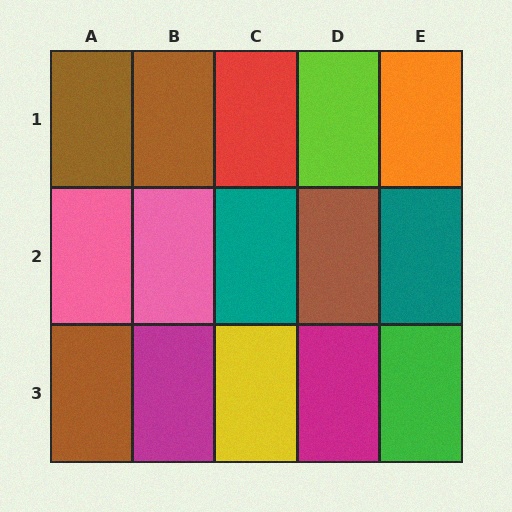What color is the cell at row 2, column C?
Teal.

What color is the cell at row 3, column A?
Brown.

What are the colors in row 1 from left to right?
Brown, brown, red, lime, orange.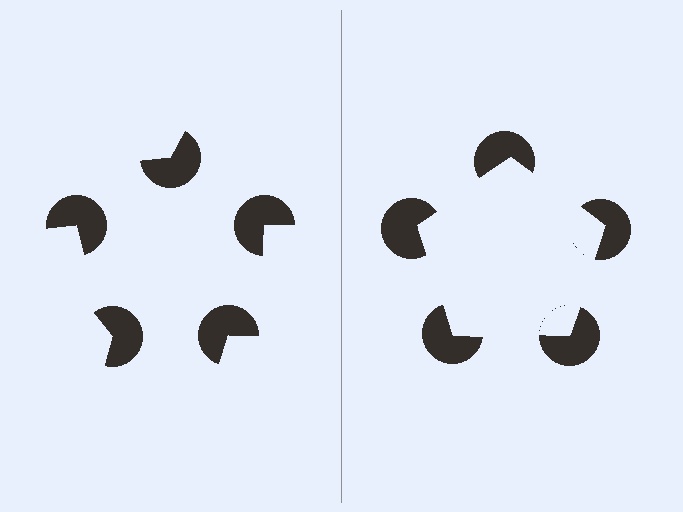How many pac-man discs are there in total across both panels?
10 — 5 on each side.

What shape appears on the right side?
An illusory pentagon.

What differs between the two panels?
The pac-man discs are positioned identically on both sides; only the wedge orientations differ. On the right they align to a pentagon; on the left they are misaligned.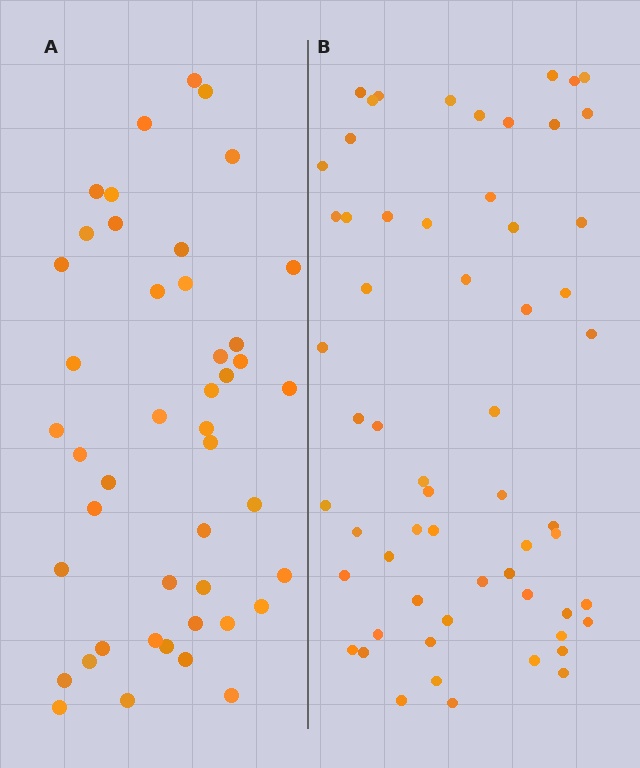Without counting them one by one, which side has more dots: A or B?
Region B (the right region) has more dots.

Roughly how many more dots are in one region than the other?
Region B has approximately 15 more dots than region A.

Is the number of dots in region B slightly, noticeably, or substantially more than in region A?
Region B has noticeably more, but not dramatically so. The ratio is roughly 1.3 to 1.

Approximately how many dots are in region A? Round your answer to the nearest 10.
About 40 dots. (The exact count is 45, which rounds to 40.)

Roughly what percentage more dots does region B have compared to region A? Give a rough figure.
About 35% more.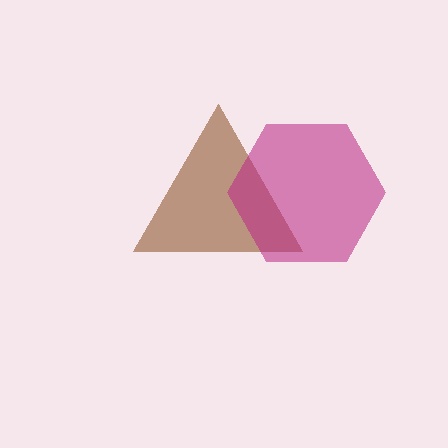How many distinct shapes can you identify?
There are 2 distinct shapes: a brown triangle, a magenta hexagon.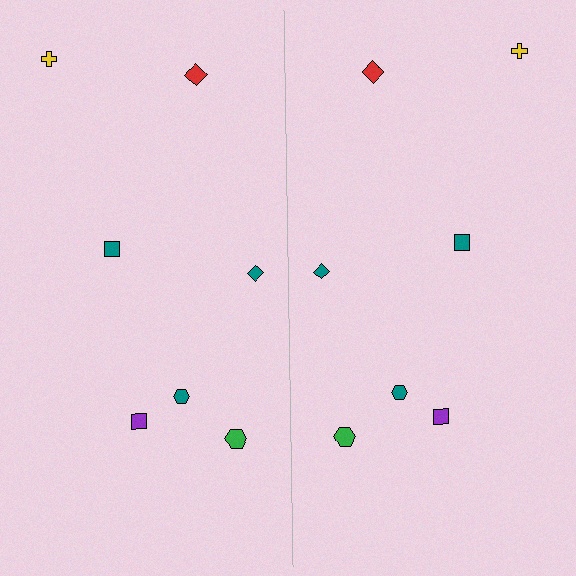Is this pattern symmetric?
Yes, this pattern has bilateral (reflection) symmetry.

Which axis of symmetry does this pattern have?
The pattern has a vertical axis of symmetry running through the center of the image.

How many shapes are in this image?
There are 14 shapes in this image.